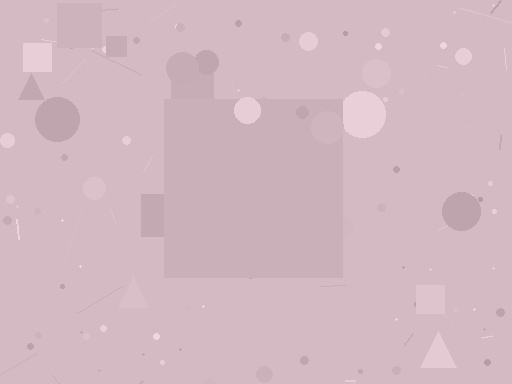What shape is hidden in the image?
A square is hidden in the image.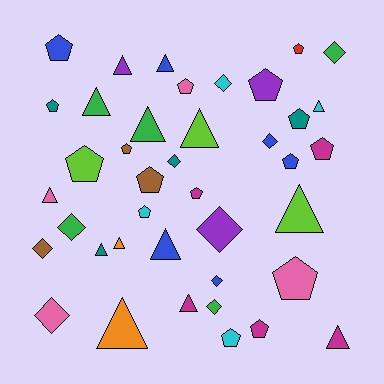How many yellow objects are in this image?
There are no yellow objects.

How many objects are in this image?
There are 40 objects.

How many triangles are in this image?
There are 14 triangles.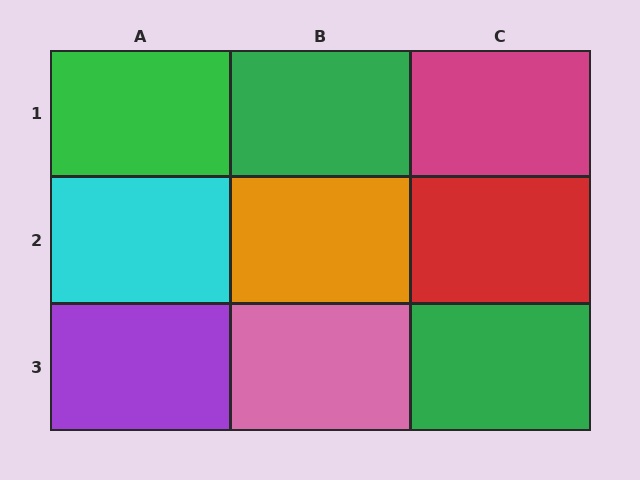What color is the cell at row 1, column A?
Green.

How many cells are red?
1 cell is red.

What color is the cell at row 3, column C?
Green.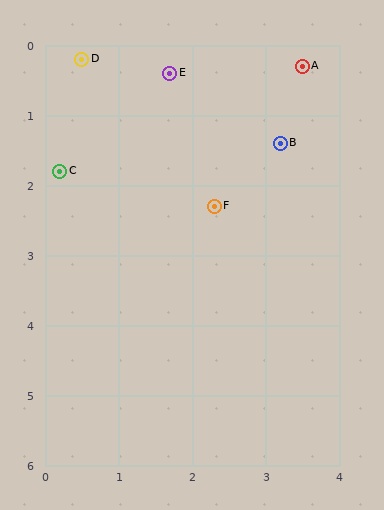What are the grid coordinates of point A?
Point A is at approximately (3.5, 0.3).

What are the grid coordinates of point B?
Point B is at approximately (3.2, 1.4).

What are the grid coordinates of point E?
Point E is at approximately (1.7, 0.4).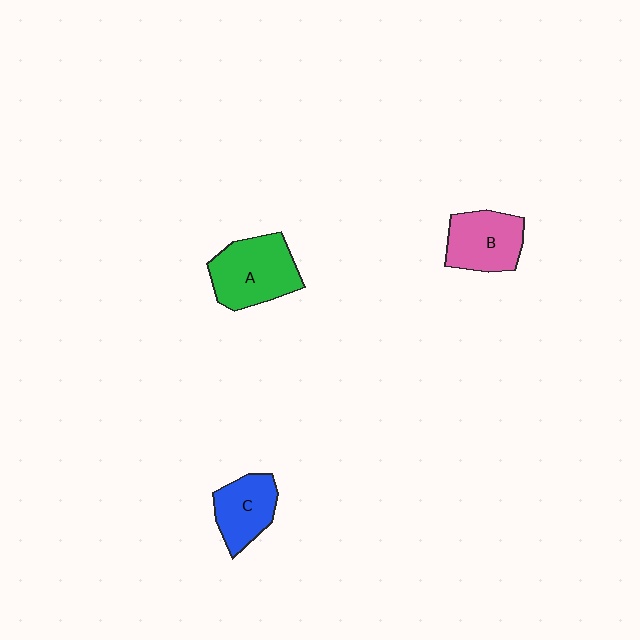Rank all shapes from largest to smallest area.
From largest to smallest: A (green), B (pink), C (blue).